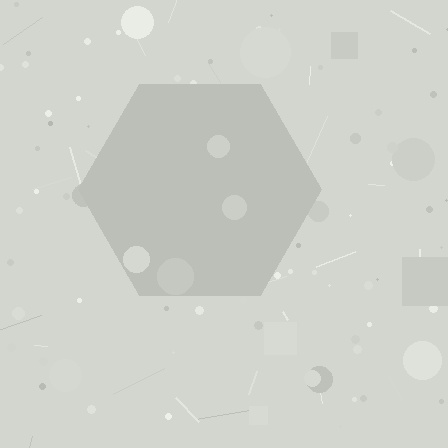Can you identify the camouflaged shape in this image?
The camouflaged shape is a hexagon.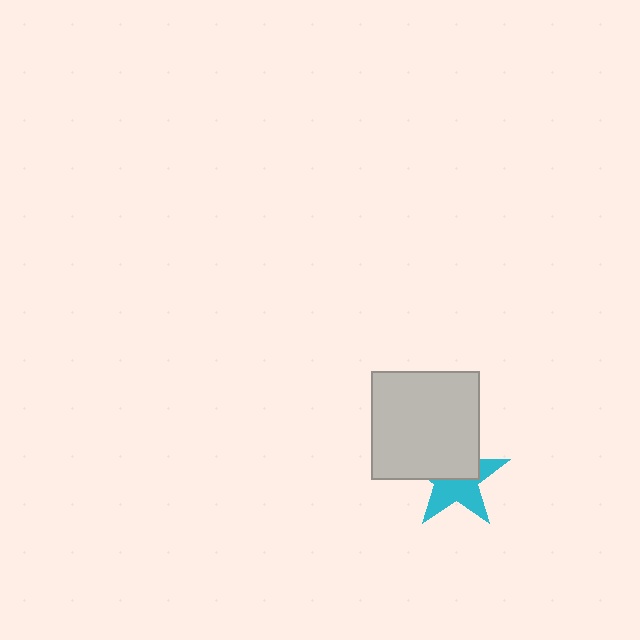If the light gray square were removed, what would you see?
You would see the complete cyan star.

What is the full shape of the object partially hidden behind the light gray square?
The partially hidden object is a cyan star.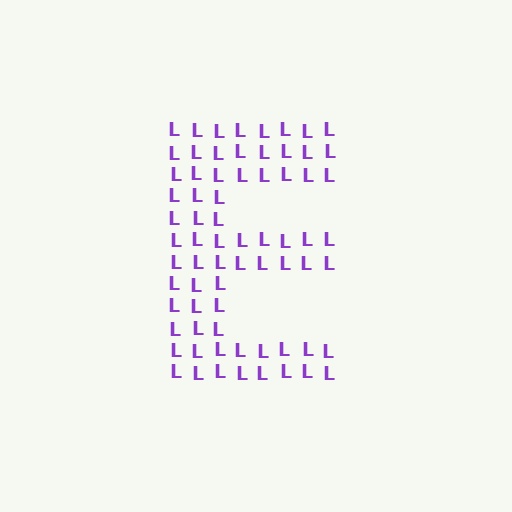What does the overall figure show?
The overall figure shows the letter E.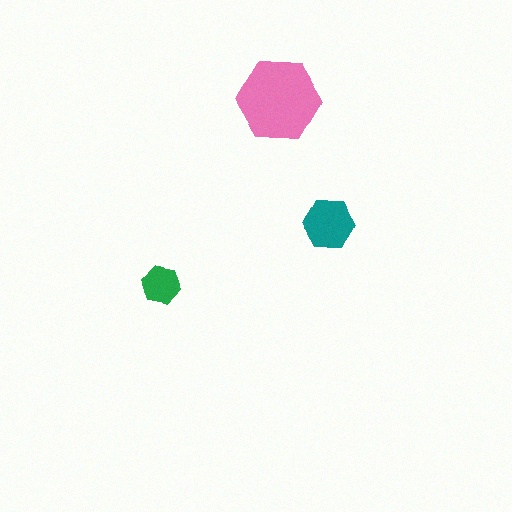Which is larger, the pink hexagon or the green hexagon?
The pink one.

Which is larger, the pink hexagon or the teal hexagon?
The pink one.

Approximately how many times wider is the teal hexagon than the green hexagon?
About 1.5 times wider.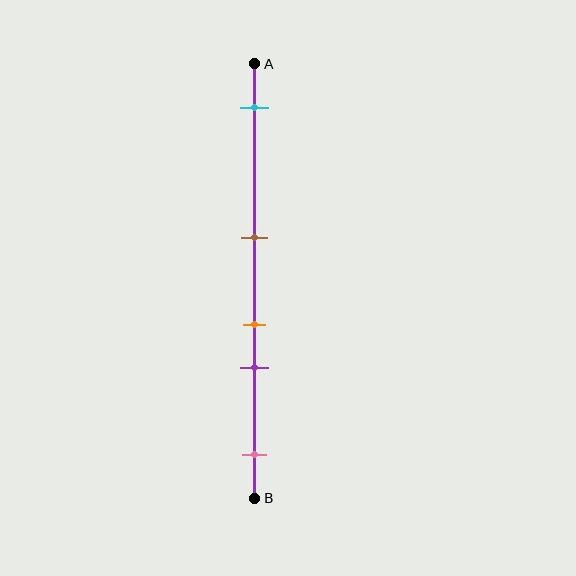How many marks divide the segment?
There are 5 marks dividing the segment.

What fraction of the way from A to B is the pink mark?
The pink mark is approximately 90% (0.9) of the way from A to B.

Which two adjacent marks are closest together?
The orange and purple marks are the closest adjacent pair.